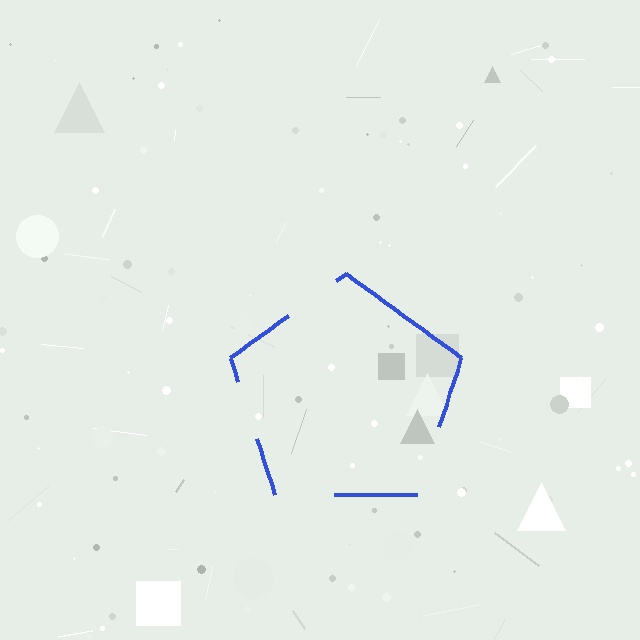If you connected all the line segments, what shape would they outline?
They would outline a pentagon.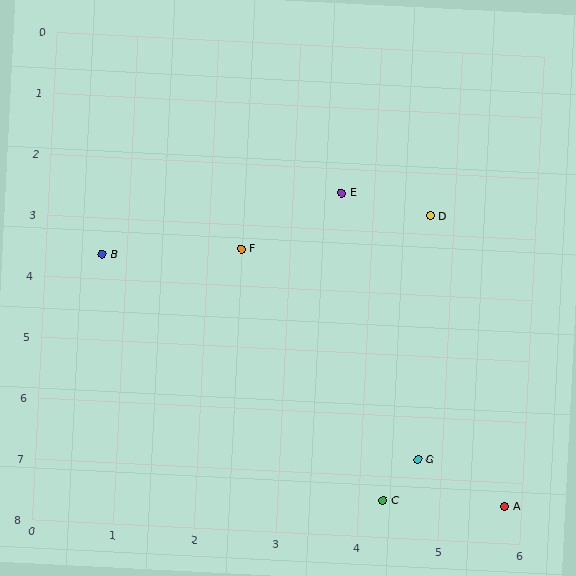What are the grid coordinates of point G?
Point G is at approximately (4.7, 6.7).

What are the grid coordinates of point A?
Point A is at approximately (5.8, 7.4).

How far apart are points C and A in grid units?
Points C and A are about 1.5 grid units apart.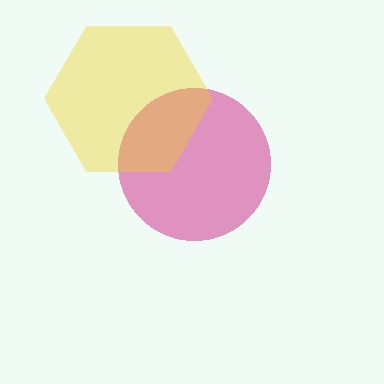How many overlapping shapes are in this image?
There are 2 overlapping shapes in the image.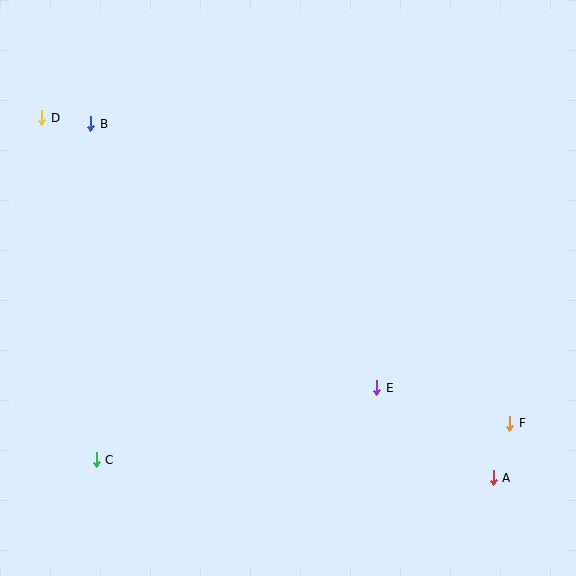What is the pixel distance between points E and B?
The distance between E and B is 389 pixels.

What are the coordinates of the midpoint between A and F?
The midpoint between A and F is at (502, 450).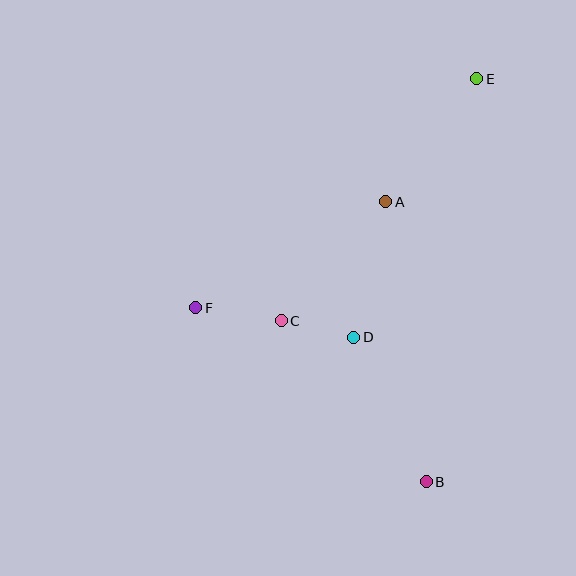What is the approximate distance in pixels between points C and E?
The distance between C and E is approximately 311 pixels.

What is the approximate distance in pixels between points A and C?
The distance between A and C is approximately 158 pixels.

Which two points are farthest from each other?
Points B and E are farthest from each other.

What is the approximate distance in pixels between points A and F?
The distance between A and F is approximately 217 pixels.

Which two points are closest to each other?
Points C and D are closest to each other.